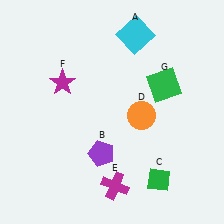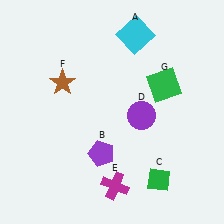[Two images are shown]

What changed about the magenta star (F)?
In Image 1, F is magenta. In Image 2, it changed to brown.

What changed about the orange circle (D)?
In Image 1, D is orange. In Image 2, it changed to purple.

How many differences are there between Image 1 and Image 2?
There are 2 differences between the two images.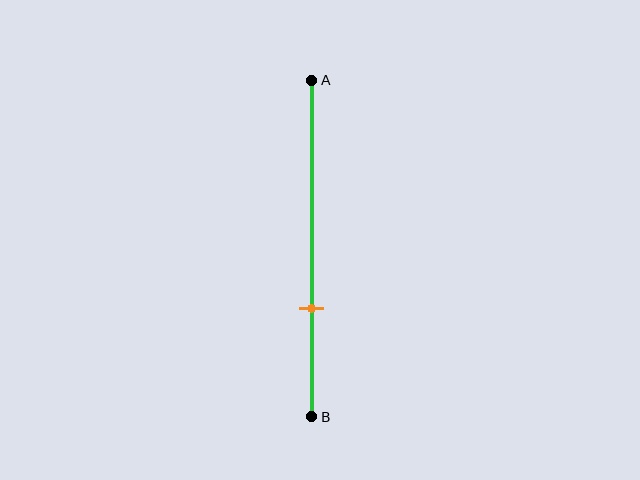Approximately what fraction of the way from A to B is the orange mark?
The orange mark is approximately 70% of the way from A to B.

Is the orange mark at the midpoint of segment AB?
No, the mark is at about 70% from A, not at the 50% midpoint.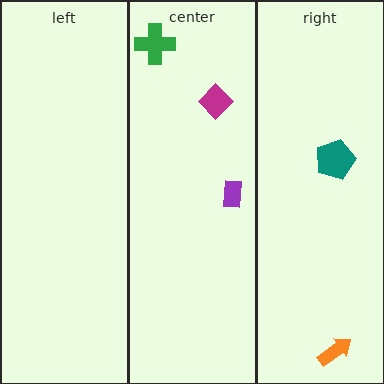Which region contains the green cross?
The center region.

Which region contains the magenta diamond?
The center region.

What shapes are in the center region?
The green cross, the magenta diamond, the purple rectangle.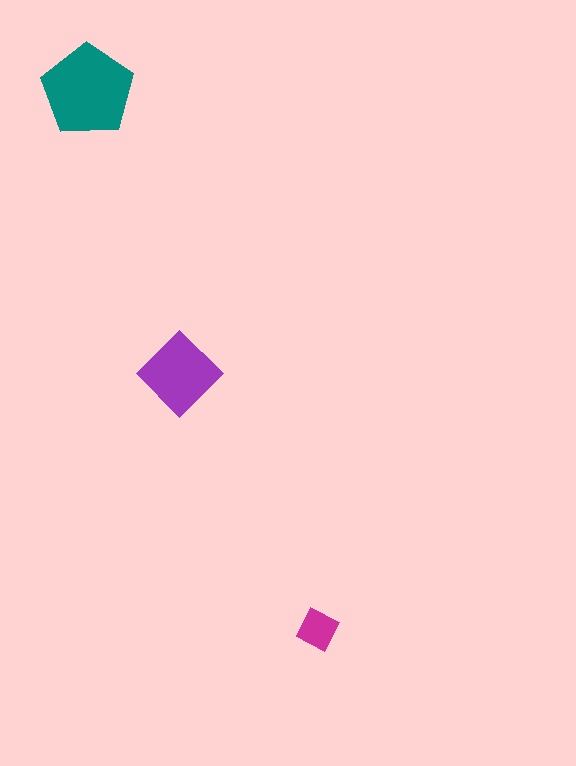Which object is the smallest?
The magenta square.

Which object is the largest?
The teal pentagon.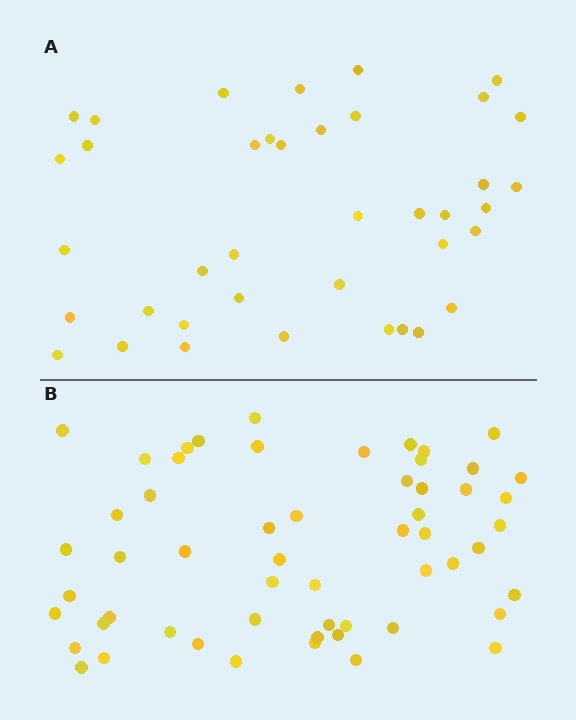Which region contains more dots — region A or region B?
Region B (the bottom region) has more dots.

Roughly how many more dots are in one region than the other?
Region B has approximately 15 more dots than region A.